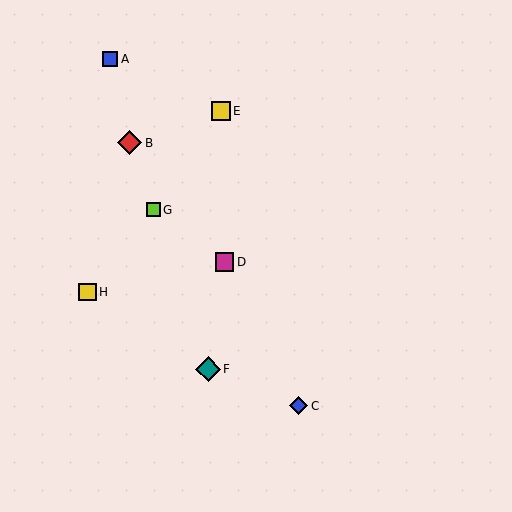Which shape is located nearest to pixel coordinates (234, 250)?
The magenta square (labeled D) at (225, 262) is nearest to that location.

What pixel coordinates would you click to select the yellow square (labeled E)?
Click at (221, 111) to select the yellow square E.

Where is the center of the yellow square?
The center of the yellow square is at (221, 111).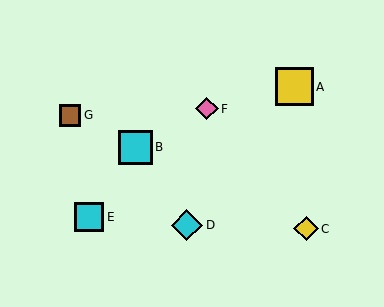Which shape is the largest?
The yellow square (labeled A) is the largest.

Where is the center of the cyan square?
The center of the cyan square is at (89, 217).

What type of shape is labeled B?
Shape B is a cyan square.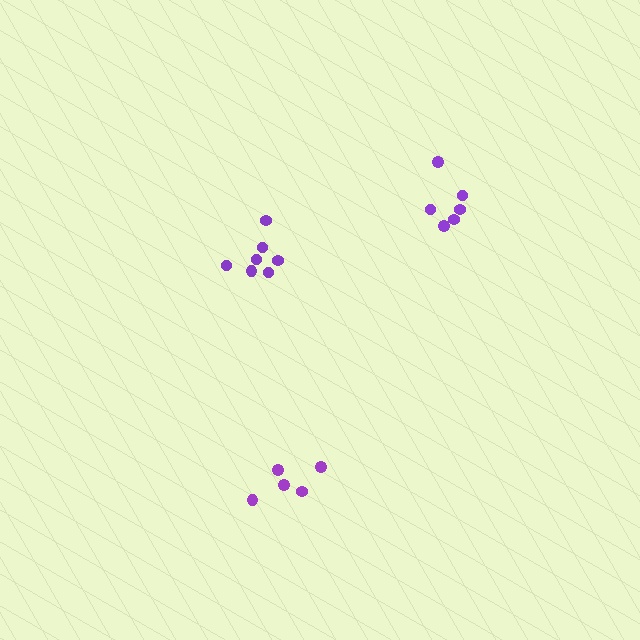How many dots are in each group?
Group 1: 5 dots, Group 2: 7 dots, Group 3: 6 dots (18 total).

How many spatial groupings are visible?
There are 3 spatial groupings.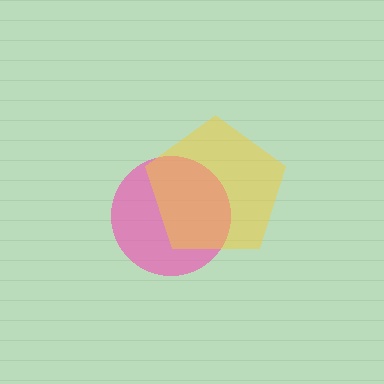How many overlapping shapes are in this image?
There are 2 overlapping shapes in the image.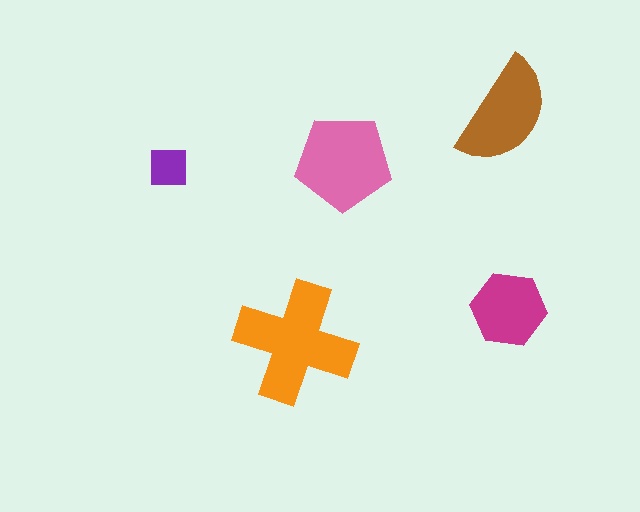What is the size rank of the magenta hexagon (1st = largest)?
4th.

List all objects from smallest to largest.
The purple square, the magenta hexagon, the brown semicircle, the pink pentagon, the orange cross.